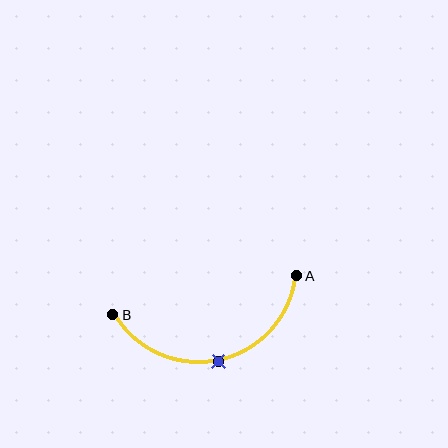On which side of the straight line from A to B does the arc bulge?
The arc bulges below the straight line connecting A and B.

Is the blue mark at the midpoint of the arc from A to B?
Yes. The blue mark lies on the arc at equal arc-length from both A and B — it is the arc midpoint.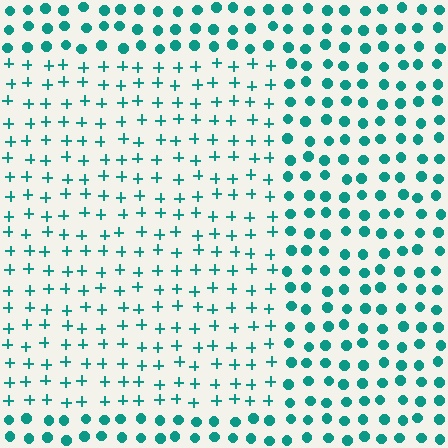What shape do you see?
I see a rectangle.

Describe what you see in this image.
The image is filled with small teal elements arranged in a uniform grid. A rectangle-shaped region contains plus signs, while the surrounding area contains circles. The boundary is defined purely by the change in element shape.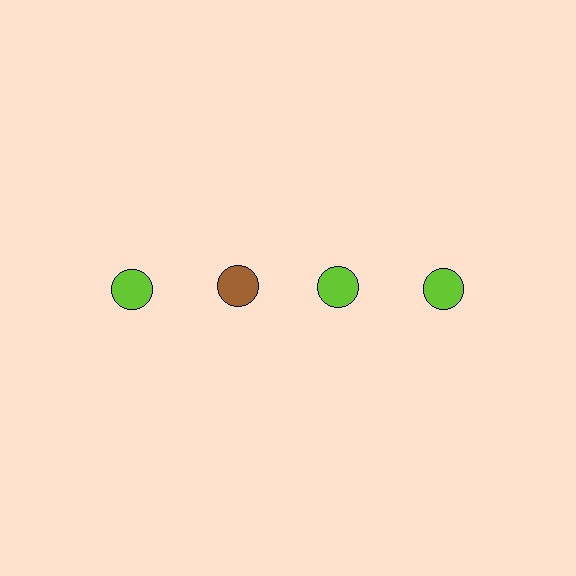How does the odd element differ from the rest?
It has a different color: brown instead of lime.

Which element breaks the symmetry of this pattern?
The brown circle in the top row, second from left column breaks the symmetry. All other shapes are lime circles.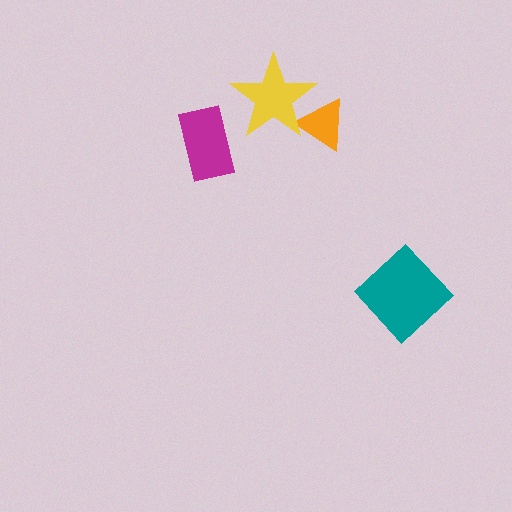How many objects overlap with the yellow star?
1 object overlaps with the yellow star.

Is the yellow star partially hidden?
No, no other shape covers it.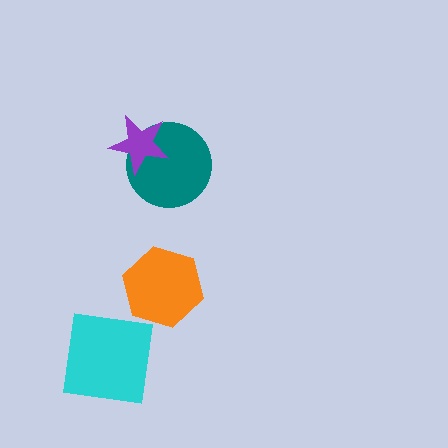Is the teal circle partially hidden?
Yes, it is partially covered by another shape.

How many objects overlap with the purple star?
1 object overlaps with the purple star.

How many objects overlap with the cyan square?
0 objects overlap with the cyan square.